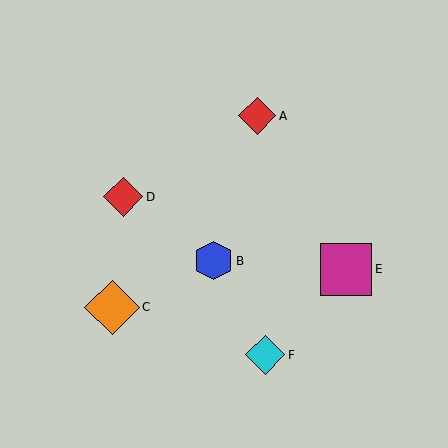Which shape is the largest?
The orange diamond (labeled C) is the largest.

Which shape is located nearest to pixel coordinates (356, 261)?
The magenta square (labeled E) at (346, 269) is nearest to that location.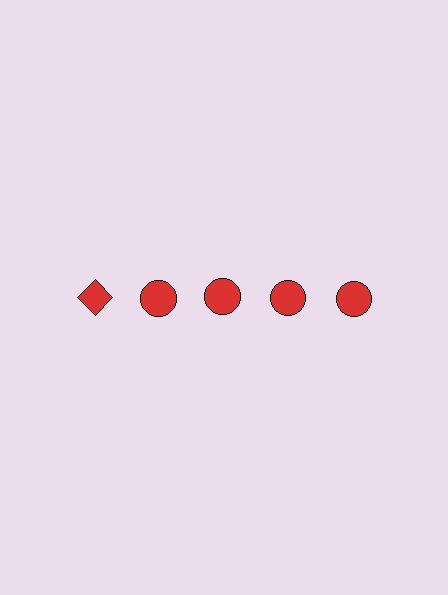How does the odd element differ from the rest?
It has a different shape: diamond instead of circle.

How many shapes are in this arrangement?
There are 5 shapes arranged in a grid pattern.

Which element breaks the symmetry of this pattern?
The red diamond in the top row, leftmost column breaks the symmetry. All other shapes are red circles.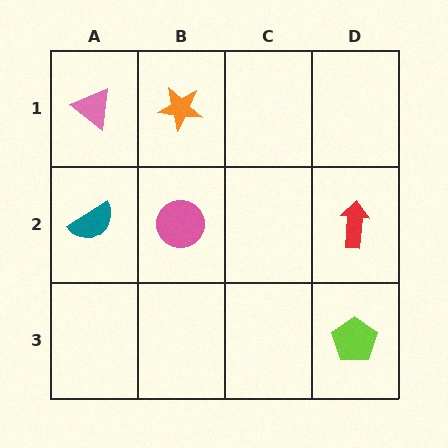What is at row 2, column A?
A teal semicircle.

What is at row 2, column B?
A pink circle.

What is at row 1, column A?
A pink triangle.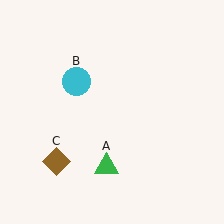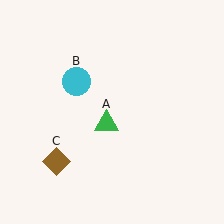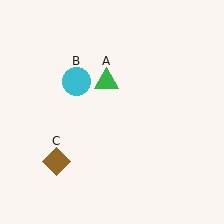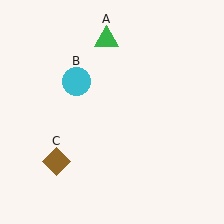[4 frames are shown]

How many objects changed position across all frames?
1 object changed position: green triangle (object A).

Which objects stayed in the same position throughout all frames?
Cyan circle (object B) and brown diamond (object C) remained stationary.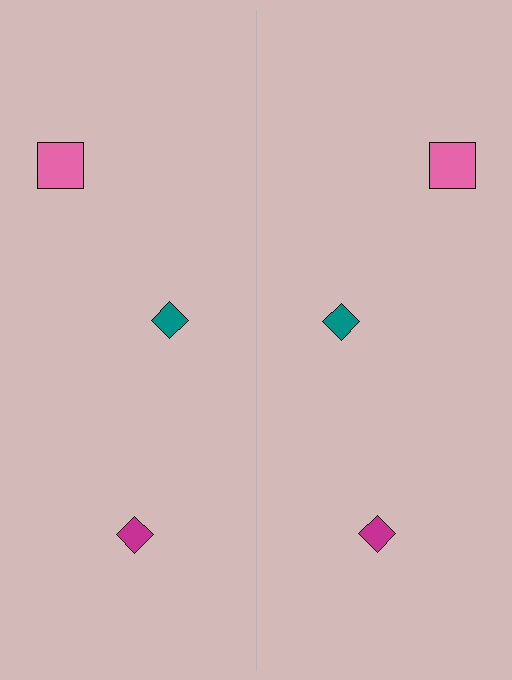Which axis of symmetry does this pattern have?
The pattern has a vertical axis of symmetry running through the center of the image.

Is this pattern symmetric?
Yes, this pattern has bilateral (reflection) symmetry.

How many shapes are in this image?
There are 6 shapes in this image.